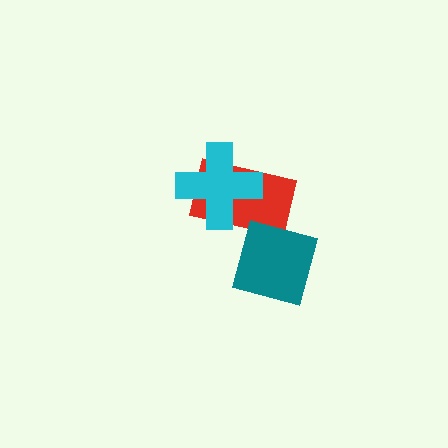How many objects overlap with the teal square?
1 object overlaps with the teal square.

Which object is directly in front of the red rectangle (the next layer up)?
The cyan cross is directly in front of the red rectangle.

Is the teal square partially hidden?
No, no other shape covers it.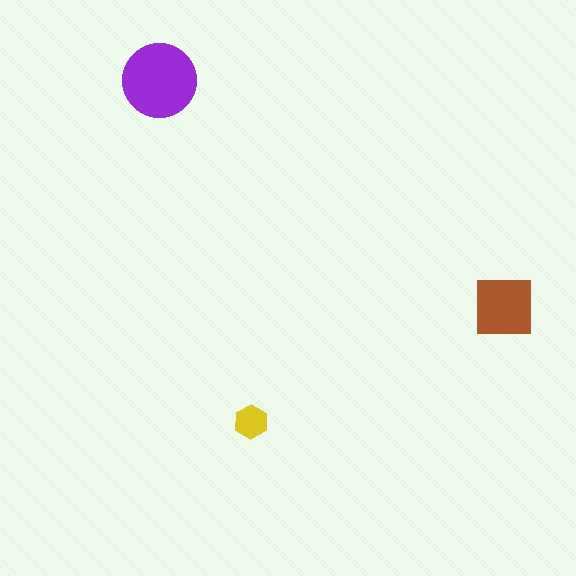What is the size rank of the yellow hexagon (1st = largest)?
3rd.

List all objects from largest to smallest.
The purple circle, the brown square, the yellow hexagon.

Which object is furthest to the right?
The brown square is rightmost.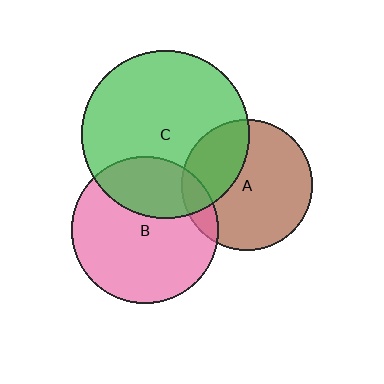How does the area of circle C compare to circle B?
Approximately 1.3 times.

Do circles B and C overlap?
Yes.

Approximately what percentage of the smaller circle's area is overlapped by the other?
Approximately 30%.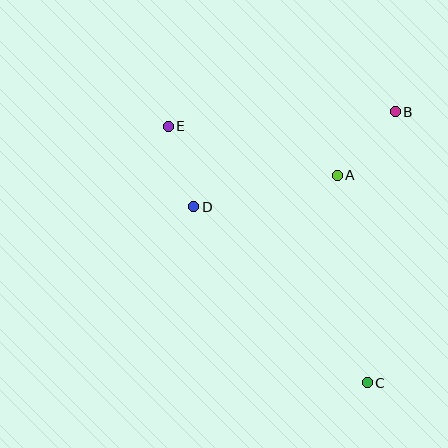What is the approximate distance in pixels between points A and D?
The distance between A and D is approximately 147 pixels.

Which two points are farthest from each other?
Points C and E are farthest from each other.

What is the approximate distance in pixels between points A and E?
The distance between A and E is approximately 176 pixels.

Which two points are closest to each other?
Points D and E are closest to each other.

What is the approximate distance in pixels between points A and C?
The distance between A and C is approximately 210 pixels.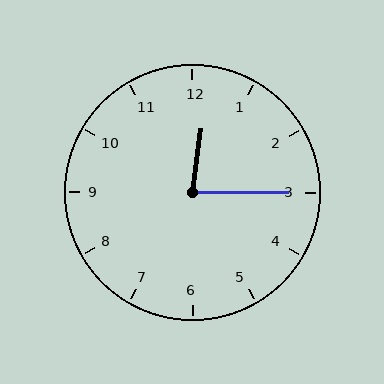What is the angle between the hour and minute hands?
Approximately 82 degrees.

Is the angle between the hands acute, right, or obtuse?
It is acute.